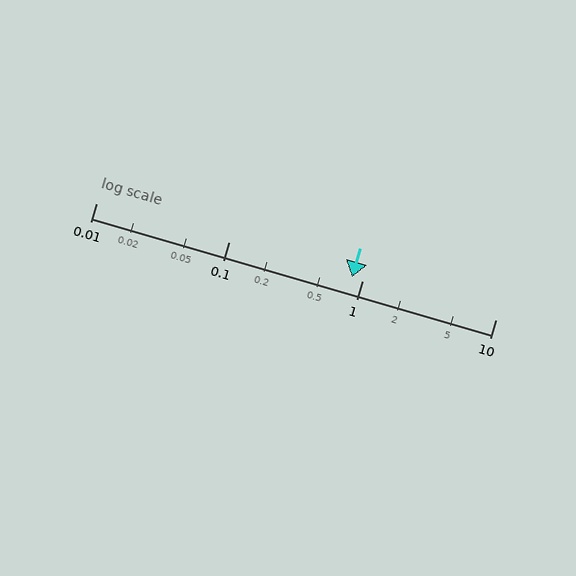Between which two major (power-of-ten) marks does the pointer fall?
The pointer is between 0.1 and 1.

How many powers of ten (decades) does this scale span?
The scale spans 3 decades, from 0.01 to 10.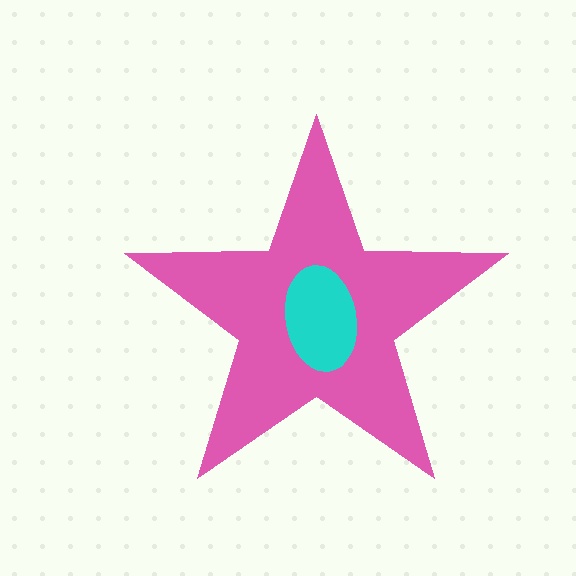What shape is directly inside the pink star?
The cyan ellipse.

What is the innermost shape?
The cyan ellipse.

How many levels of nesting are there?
2.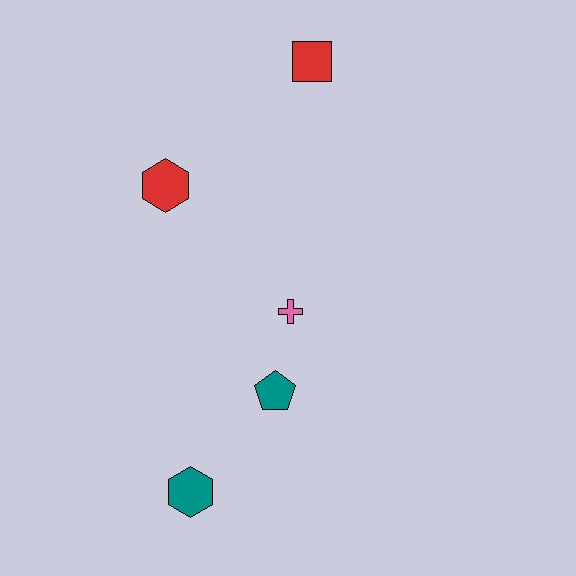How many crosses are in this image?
There is 1 cross.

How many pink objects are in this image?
There is 1 pink object.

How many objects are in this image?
There are 5 objects.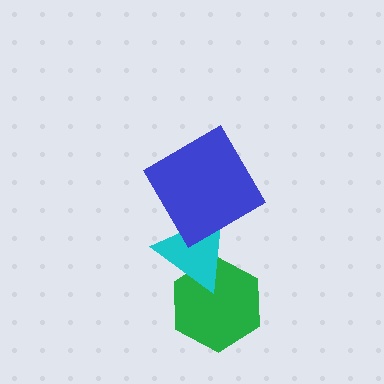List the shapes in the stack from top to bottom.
From top to bottom: the blue diamond, the cyan triangle, the green hexagon.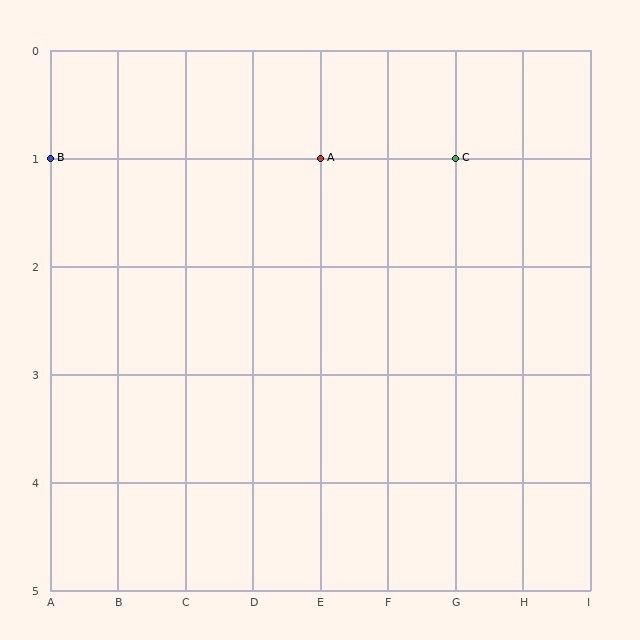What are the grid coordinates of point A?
Point A is at grid coordinates (E, 1).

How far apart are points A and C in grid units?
Points A and C are 2 columns apart.